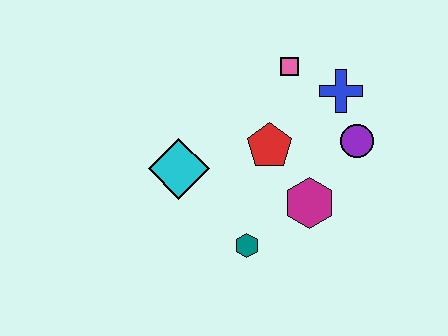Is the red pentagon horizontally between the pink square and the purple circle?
No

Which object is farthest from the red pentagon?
The teal hexagon is farthest from the red pentagon.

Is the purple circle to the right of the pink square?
Yes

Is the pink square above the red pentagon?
Yes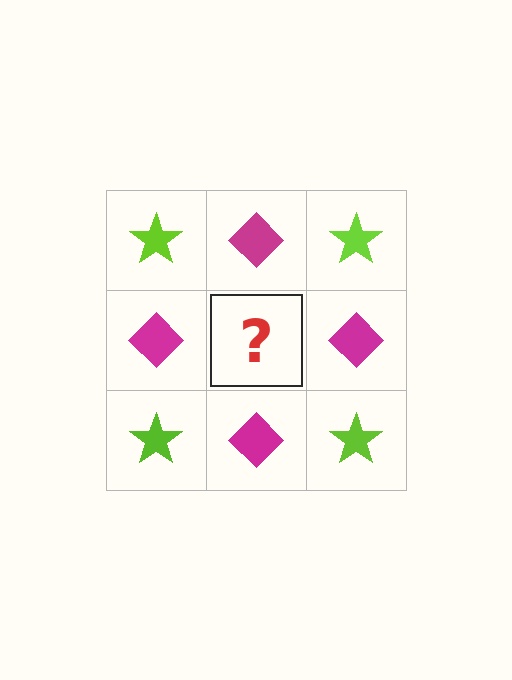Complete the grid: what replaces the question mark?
The question mark should be replaced with a lime star.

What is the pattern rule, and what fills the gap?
The rule is that it alternates lime star and magenta diamond in a checkerboard pattern. The gap should be filled with a lime star.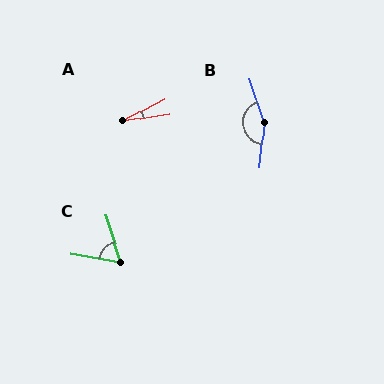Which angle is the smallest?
A, at approximately 18 degrees.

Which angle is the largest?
B, at approximately 157 degrees.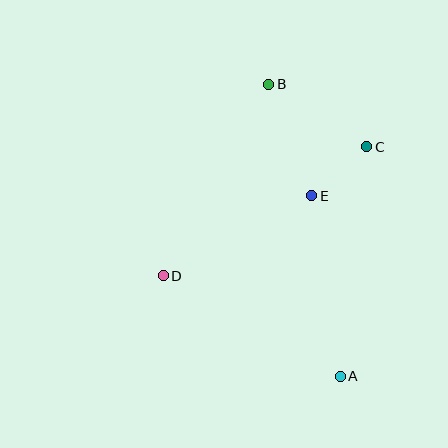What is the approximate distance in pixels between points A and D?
The distance between A and D is approximately 204 pixels.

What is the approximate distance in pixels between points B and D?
The distance between B and D is approximately 219 pixels.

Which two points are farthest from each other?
Points A and B are farthest from each other.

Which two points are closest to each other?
Points C and E are closest to each other.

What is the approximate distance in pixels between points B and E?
The distance between B and E is approximately 120 pixels.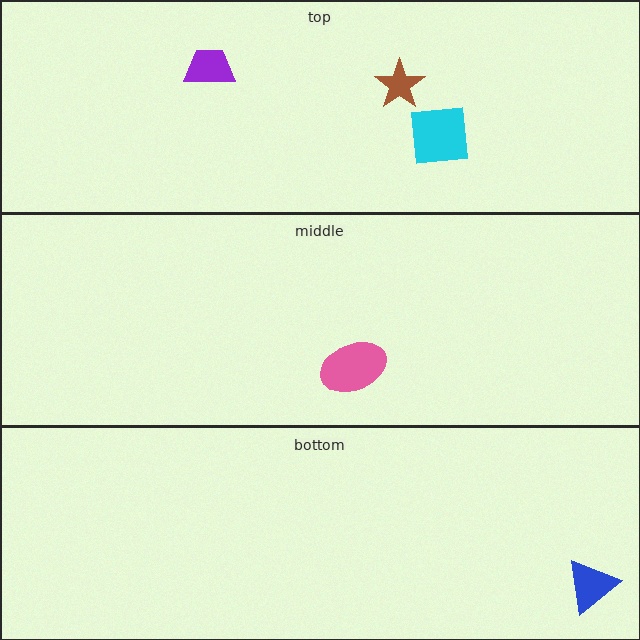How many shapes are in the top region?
3.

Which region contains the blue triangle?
The bottom region.